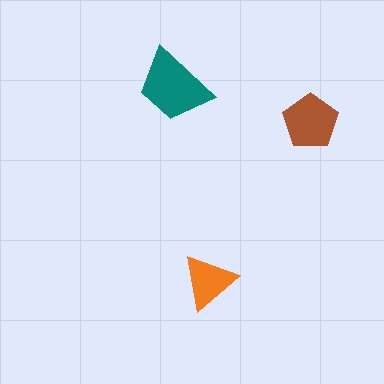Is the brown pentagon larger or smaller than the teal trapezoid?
Smaller.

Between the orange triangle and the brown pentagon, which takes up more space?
The brown pentagon.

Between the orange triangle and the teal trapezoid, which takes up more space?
The teal trapezoid.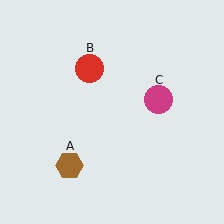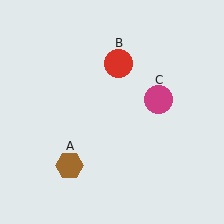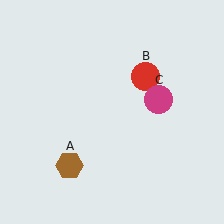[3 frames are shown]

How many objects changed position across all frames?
1 object changed position: red circle (object B).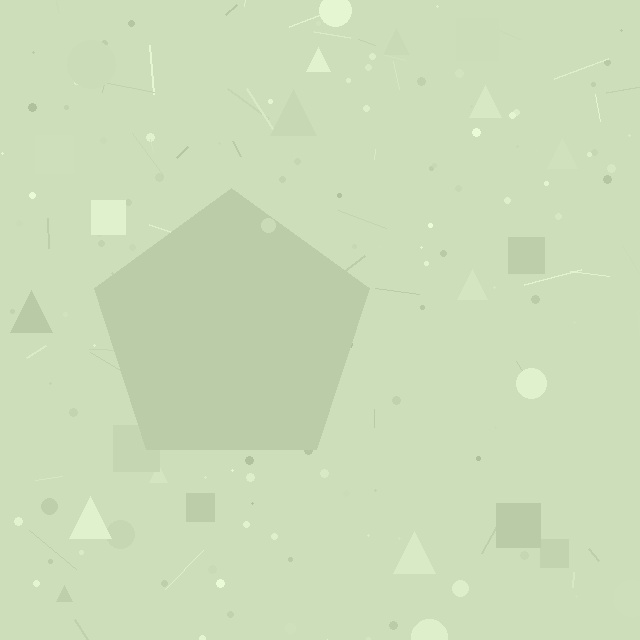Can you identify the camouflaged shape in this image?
The camouflaged shape is a pentagon.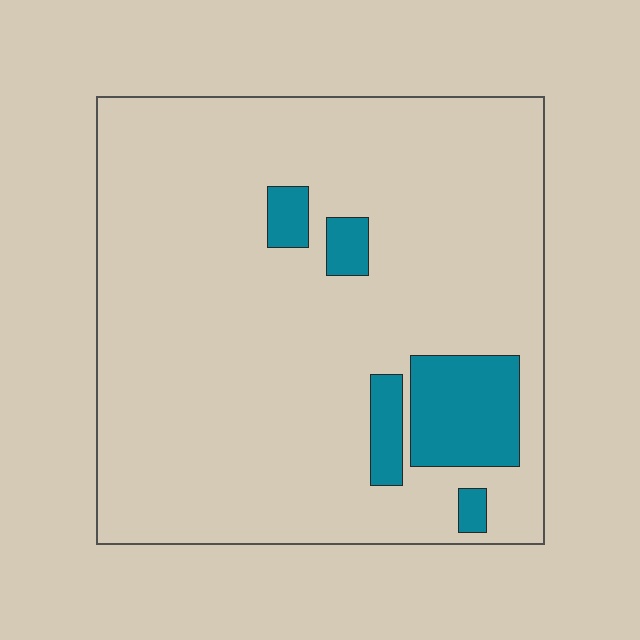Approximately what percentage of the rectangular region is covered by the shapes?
Approximately 10%.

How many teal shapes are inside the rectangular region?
5.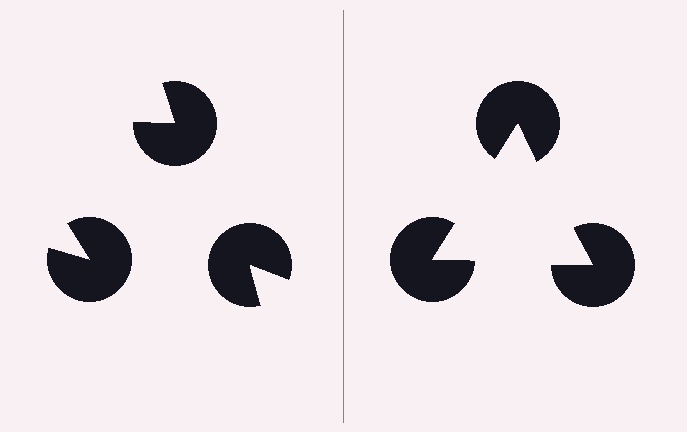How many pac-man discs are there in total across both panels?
6 — 3 on each side.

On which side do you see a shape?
An illusory triangle appears on the right side. On the left side the wedge cuts are rotated, so no coherent shape forms.